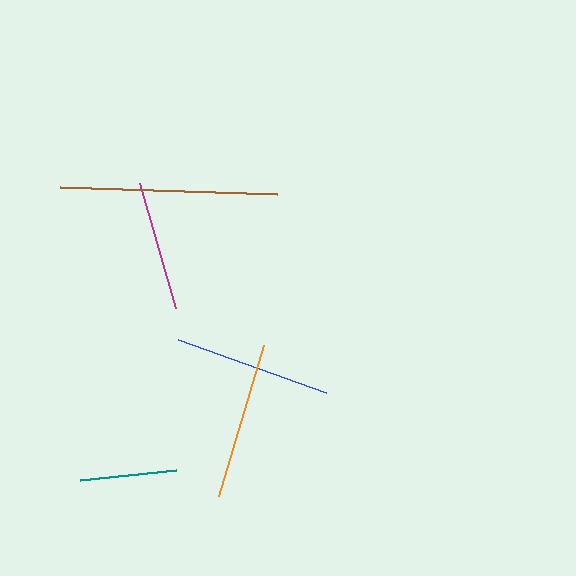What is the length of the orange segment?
The orange segment is approximately 157 pixels long.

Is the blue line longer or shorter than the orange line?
The orange line is longer than the blue line.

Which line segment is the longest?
The brown line is the longest at approximately 216 pixels.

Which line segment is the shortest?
The teal line is the shortest at approximately 97 pixels.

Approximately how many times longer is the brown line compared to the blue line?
The brown line is approximately 1.4 times the length of the blue line.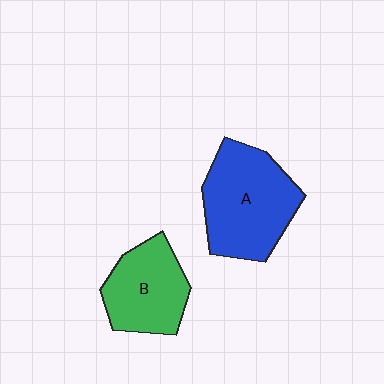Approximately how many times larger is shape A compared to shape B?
Approximately 1.4 times.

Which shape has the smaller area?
Shape B (green).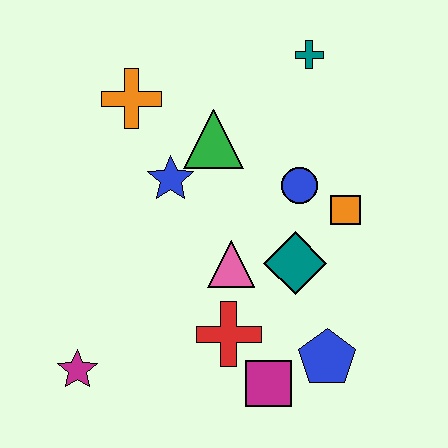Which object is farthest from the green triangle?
The magenta star is farthest from the green triangle.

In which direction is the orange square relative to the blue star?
The orange square is to the right of the blue star.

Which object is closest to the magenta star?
The red cross is closest to the magenta star.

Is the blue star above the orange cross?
No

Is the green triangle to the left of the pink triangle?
Yes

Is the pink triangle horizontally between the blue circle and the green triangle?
Yes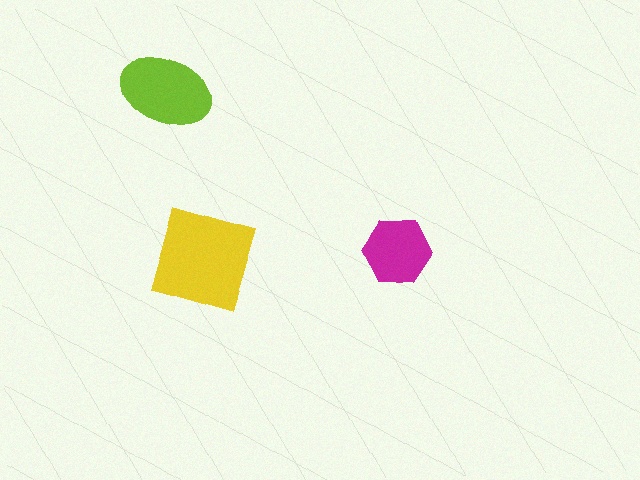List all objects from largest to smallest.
The yellow square, the lime ellipse, the magenta hexagon.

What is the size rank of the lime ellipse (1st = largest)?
2nd.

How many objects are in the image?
There are 3 objects in the image.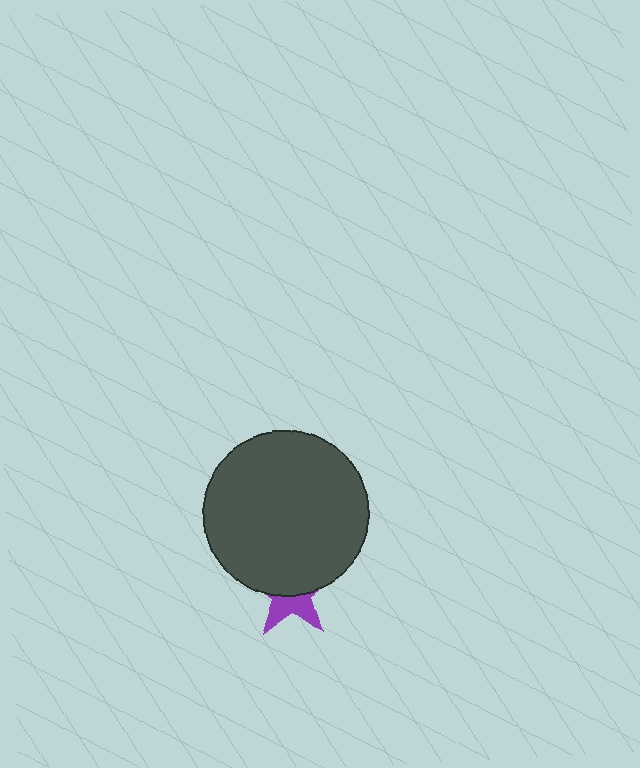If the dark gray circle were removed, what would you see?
You would see the complete purple star.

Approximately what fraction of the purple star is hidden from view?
Roughly 61% of the purple star is hidden behind the dark gray circle.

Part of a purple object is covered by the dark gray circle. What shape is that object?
It is a star.